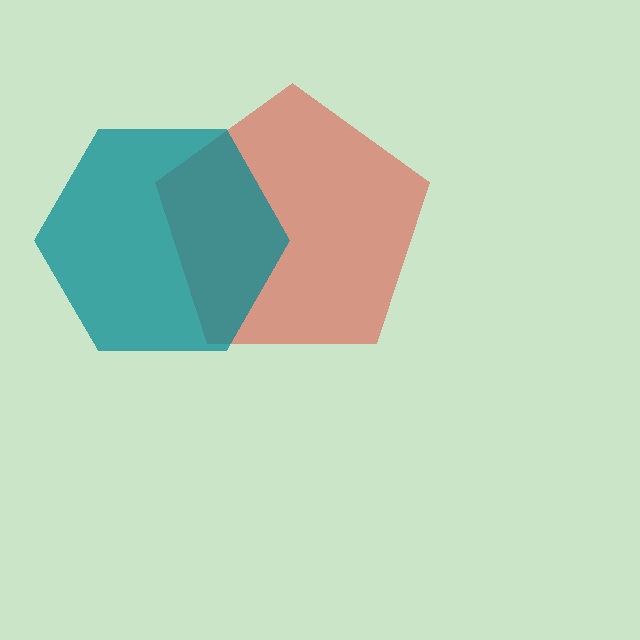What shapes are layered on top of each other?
The layered shapes are: a red pentagon, a teal hexagon.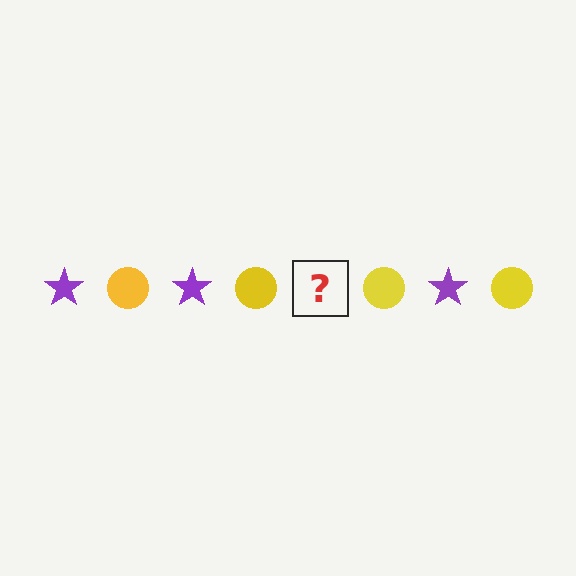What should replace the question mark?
The question mark should be replaced with a purple star.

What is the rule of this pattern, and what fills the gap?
The rule is that the pattern alternates between purple star and yellow circle. The gap should be filled with a purple star.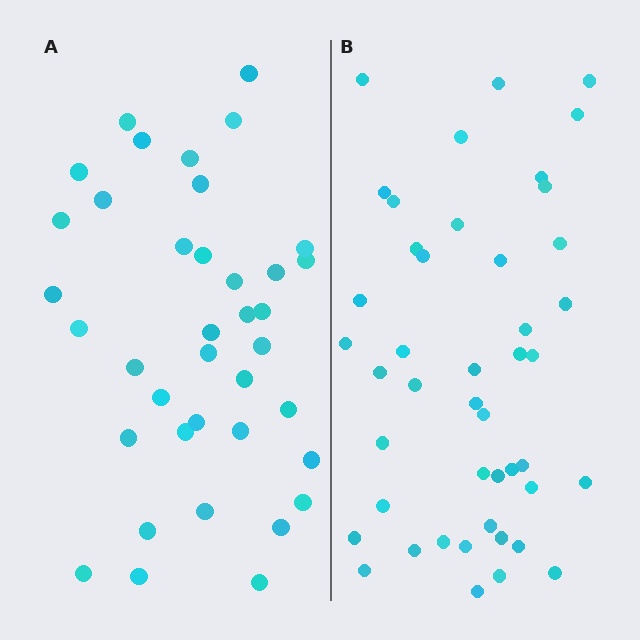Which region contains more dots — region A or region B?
Region B (the right region) has more dots.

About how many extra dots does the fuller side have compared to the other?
Region B has roughly 8 or so more dots than region A.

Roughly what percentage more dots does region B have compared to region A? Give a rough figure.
About 20% more.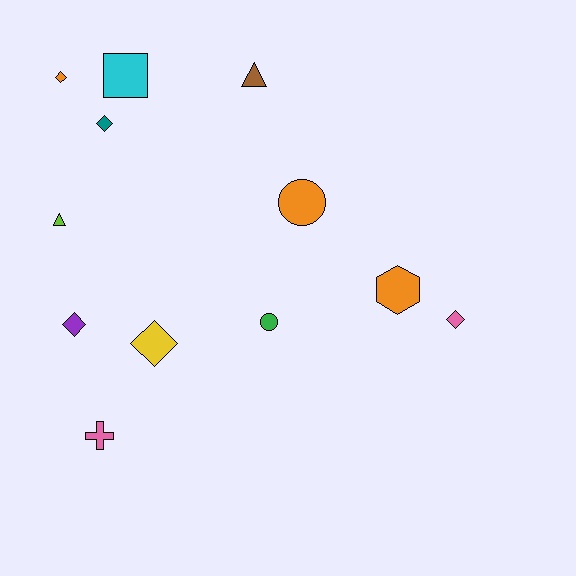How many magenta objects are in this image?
There are no magenta objects.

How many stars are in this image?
There are no stars.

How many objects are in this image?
There are 12 objects.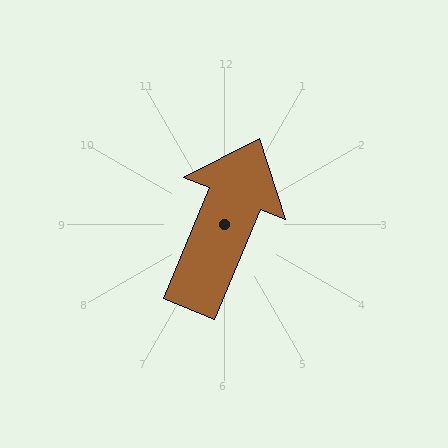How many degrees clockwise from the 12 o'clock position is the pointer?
Approximately 22 degrees.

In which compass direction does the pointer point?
North.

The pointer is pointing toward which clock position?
Roughly 1 o'clock.